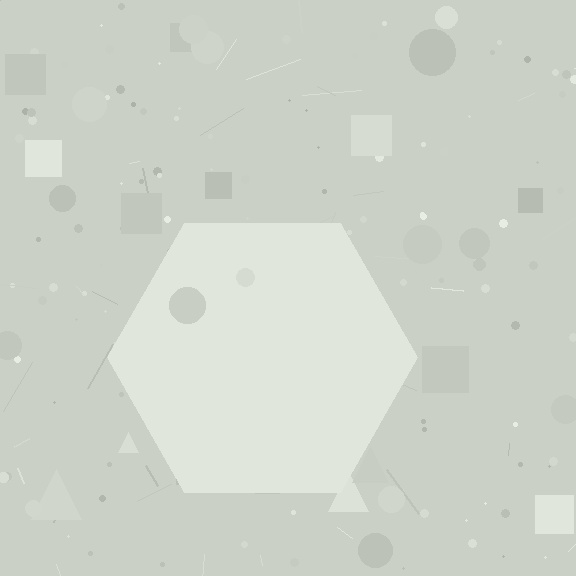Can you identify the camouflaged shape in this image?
The camouflaged shape is a hexagon.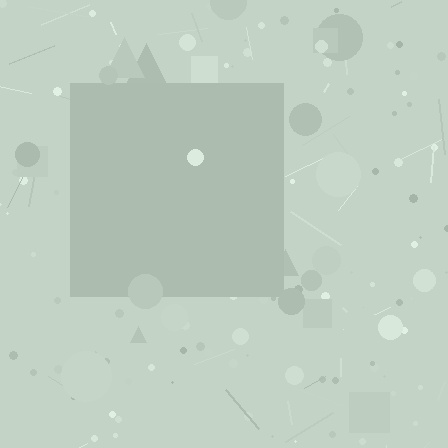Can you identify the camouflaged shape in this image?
The camouflaged shape is a square.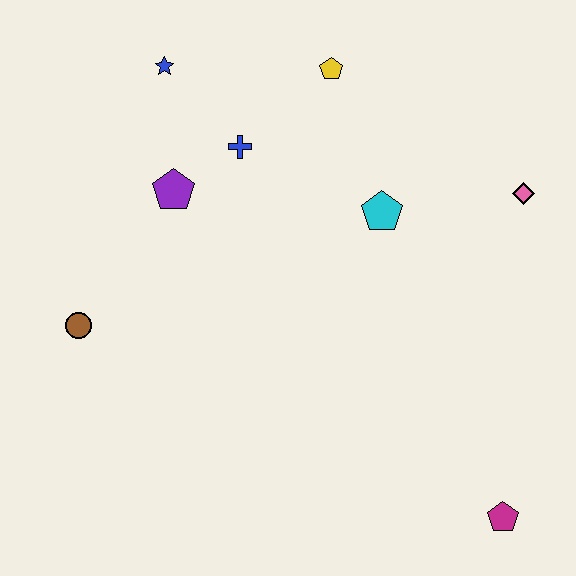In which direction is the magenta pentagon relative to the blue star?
The magenta pentagon is below the blue star.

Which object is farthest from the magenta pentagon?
The blue star is farthest from the magenta pentagon.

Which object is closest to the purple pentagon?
The blue cross is closest to the purple pentagon.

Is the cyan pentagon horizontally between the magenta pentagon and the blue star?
Yes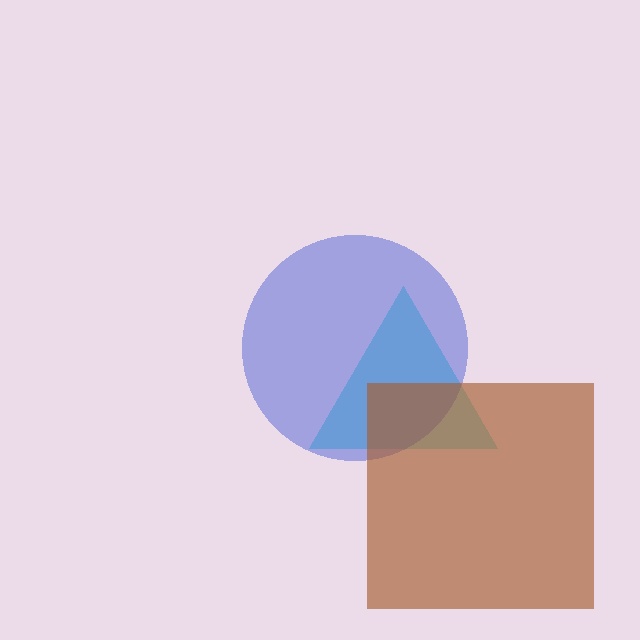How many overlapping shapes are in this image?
There are 3 overlapping shapes in the image.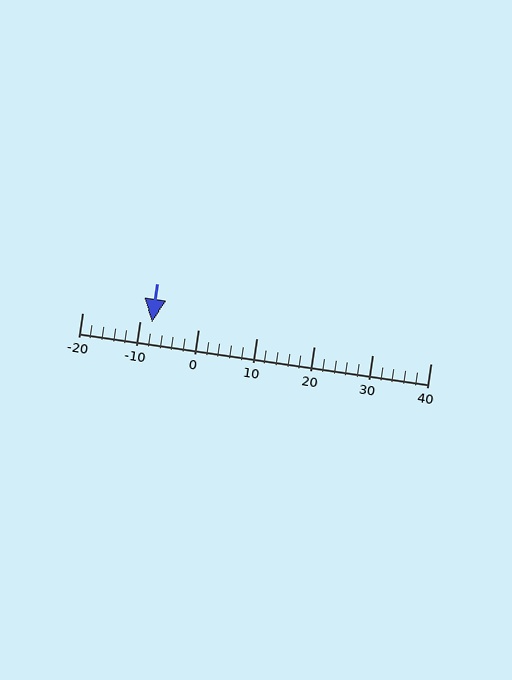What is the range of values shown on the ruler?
The ruler shows values from -20 to 40.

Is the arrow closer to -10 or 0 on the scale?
The arrow is closer to -10.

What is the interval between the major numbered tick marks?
The major tick marks are spaced 10 units apart.